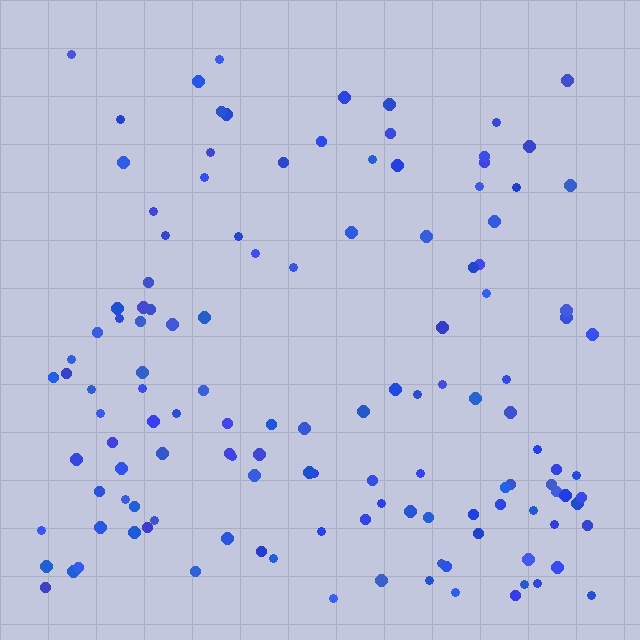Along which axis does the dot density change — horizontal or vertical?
Vertical.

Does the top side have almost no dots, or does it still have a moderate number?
Still a moderate number, just noticeably fewer than the bottom.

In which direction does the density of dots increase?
From top to bottom, with the bottom side densest.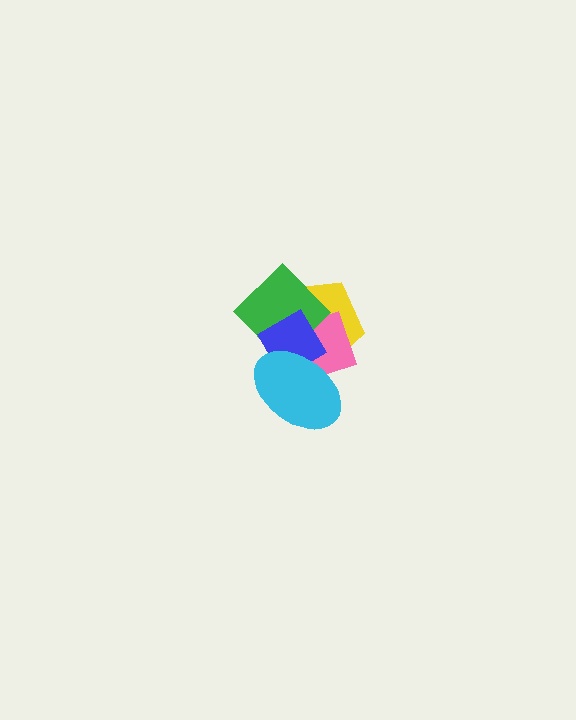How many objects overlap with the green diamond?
4 objects overlap with the green diamond.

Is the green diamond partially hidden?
Yes, it is partially covered by another shape.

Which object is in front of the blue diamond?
The cyan ellipse is in front of the blue diamond.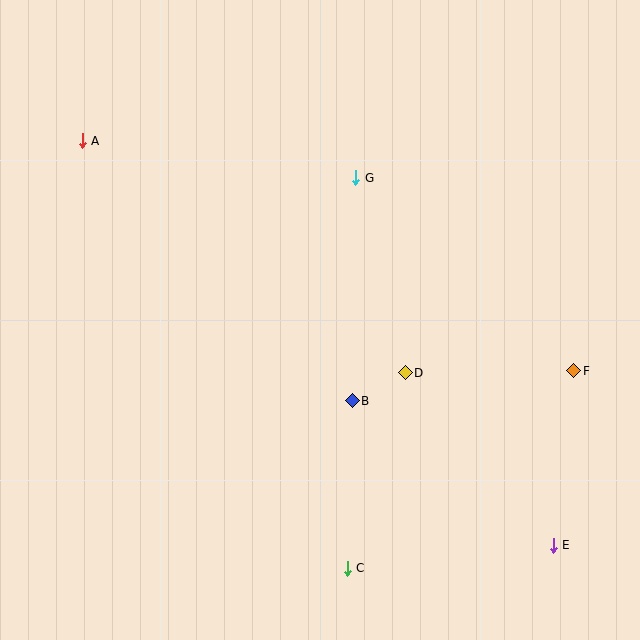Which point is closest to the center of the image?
Point B at (352, 401) is closest to the center.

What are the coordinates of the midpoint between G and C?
The midpoint between G and C is at (352, 373).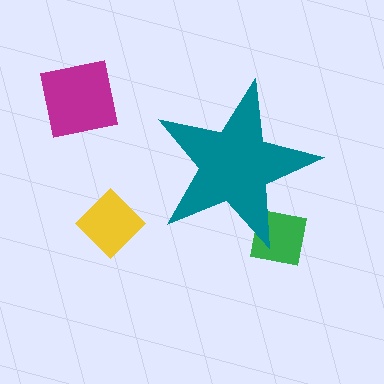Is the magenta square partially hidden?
No, the magenta square is fully visible.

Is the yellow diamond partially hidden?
No, the yellow diamond is fully visible.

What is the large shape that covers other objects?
A teal star.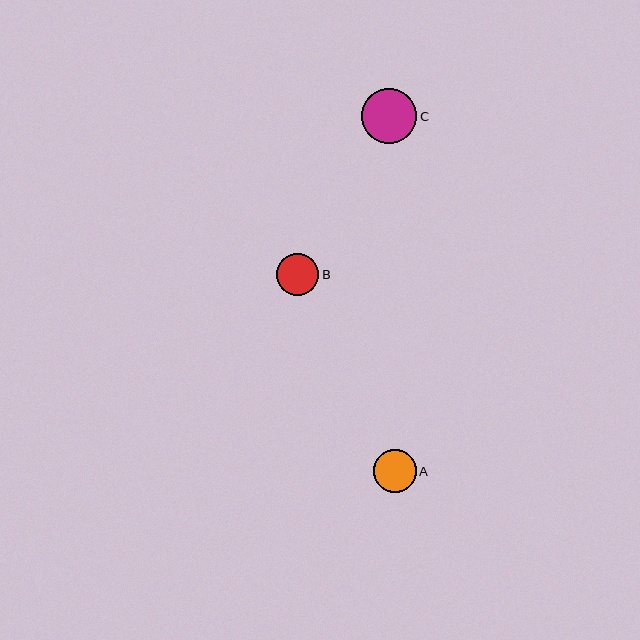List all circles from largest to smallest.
From largest to smallest: C, B, A.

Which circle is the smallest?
Circle A is the smallest with a size of approximately 42 pixels.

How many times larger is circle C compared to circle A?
Circle C is approximately 1.3 times the size of circle A.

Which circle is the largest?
Circle C is the largest with a size of approximately 55 pixels.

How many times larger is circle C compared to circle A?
Circle C is approximately 1.3 times the size of circle A.